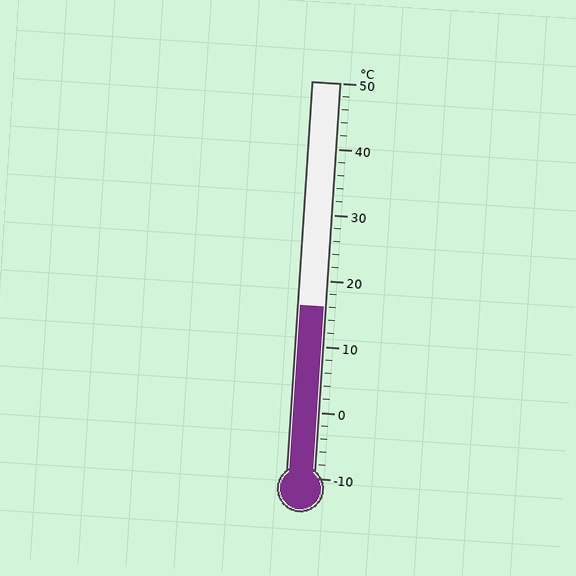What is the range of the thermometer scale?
The thermometer scale ranges from -10°C to 50°C.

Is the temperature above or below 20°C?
The temperature is below 20°C.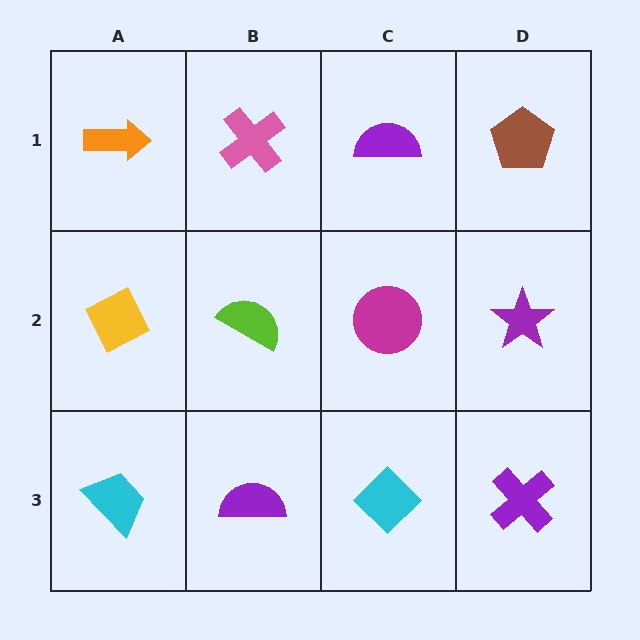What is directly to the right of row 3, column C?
A purple cross.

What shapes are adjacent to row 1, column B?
A lime semicircle (row 2, column B), an orange arrow (row 1, column A), a purple semicircle (row 1, column C).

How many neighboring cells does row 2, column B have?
4.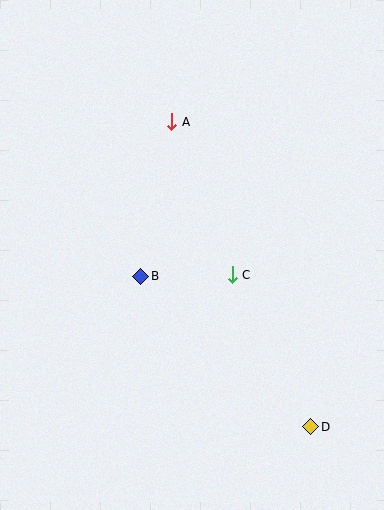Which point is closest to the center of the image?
Point C at (232, 275) is closest to the center.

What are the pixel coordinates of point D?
Point D is at (311, 426).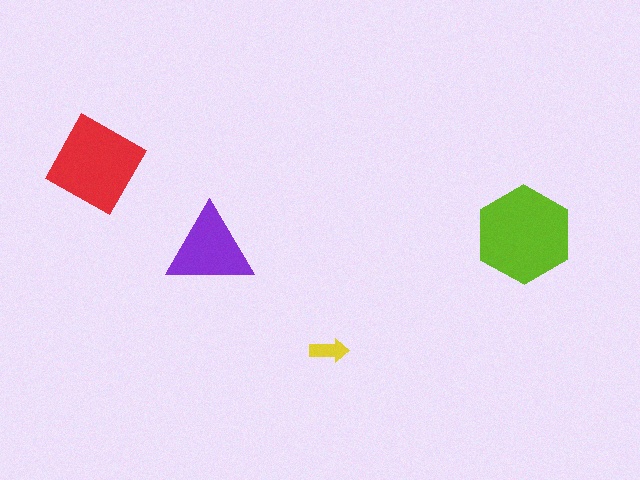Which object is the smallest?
The yellow arrow.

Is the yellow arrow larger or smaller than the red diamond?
Smaller.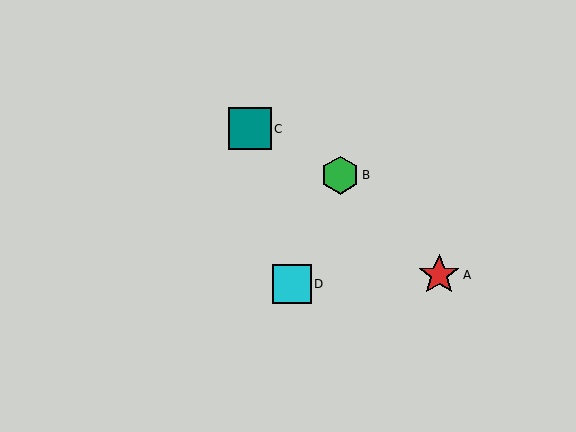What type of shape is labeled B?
Shape B is a green hexagon.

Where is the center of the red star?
The center of the red star is at (439, 275).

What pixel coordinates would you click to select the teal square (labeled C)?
Click at (250, 129) to select the teal square C.